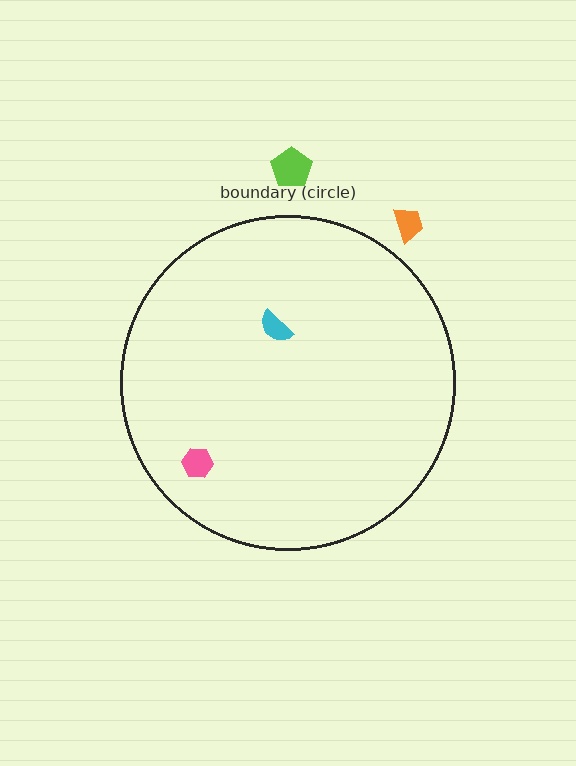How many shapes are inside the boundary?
2 inside, 2 outside.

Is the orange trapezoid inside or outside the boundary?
Outside.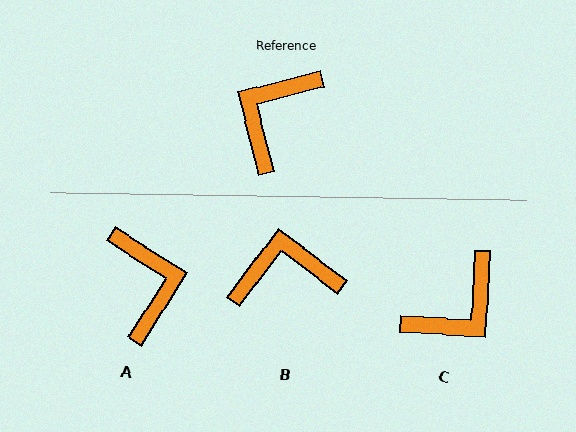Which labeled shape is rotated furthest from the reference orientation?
C, about 162 degrees away.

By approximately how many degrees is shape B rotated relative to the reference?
Approximately 51 degrees clockwise.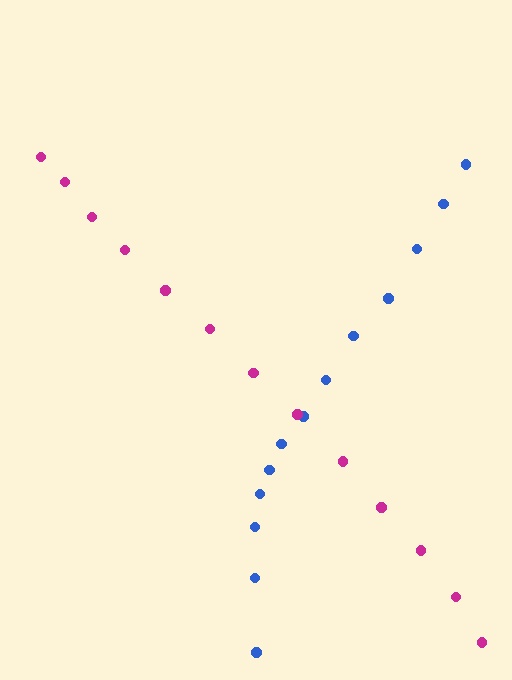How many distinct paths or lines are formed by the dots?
There are 2 distinct paths.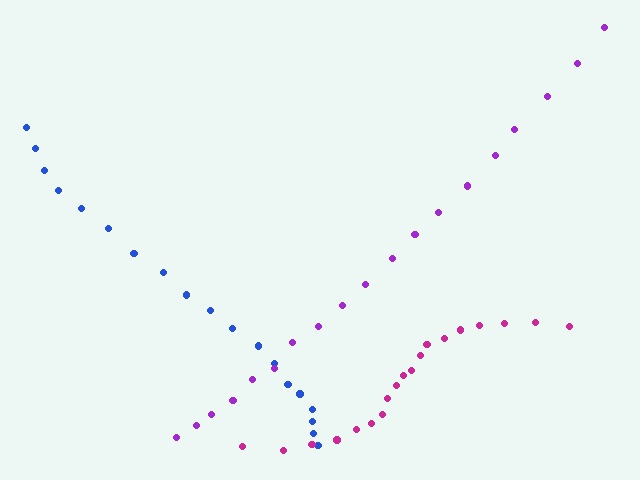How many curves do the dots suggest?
There are 3 distinct paths.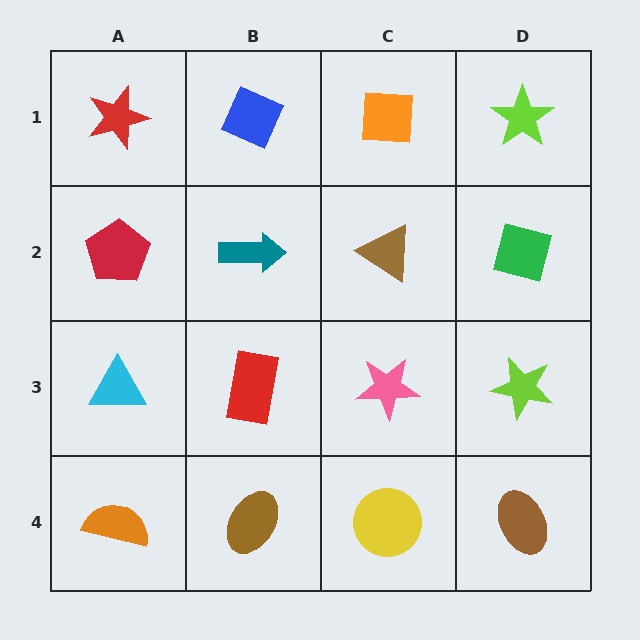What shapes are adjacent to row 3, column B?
A teal arrow (row 2, column B), a brown ellipse (row 4, column B), a cyan triangle (row 3, column A), a pink star (row 3, column C).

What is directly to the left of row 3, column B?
A cyan triangle.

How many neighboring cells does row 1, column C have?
3.